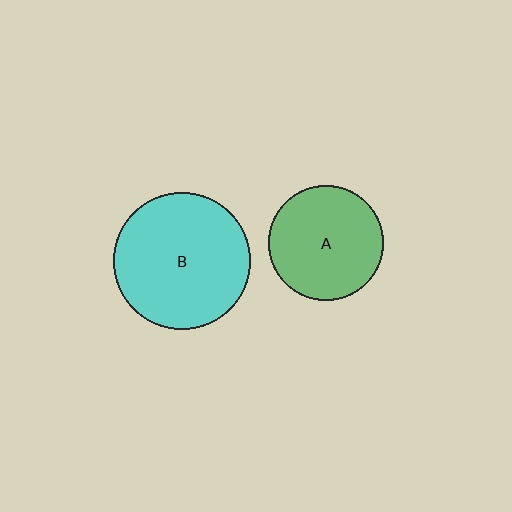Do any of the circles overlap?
No, none of the circles overlap.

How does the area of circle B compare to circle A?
Approximately 1.4 times.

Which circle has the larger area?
Circle B (cyan).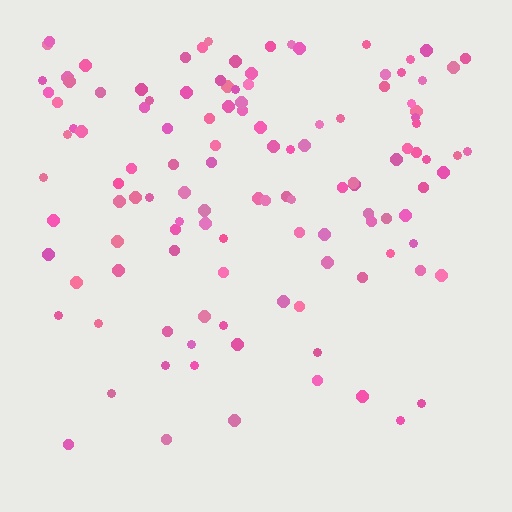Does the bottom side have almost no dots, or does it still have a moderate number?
Still a moderate number, just noticeably fewer than the top.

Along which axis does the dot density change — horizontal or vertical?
Vertical.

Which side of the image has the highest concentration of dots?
The top.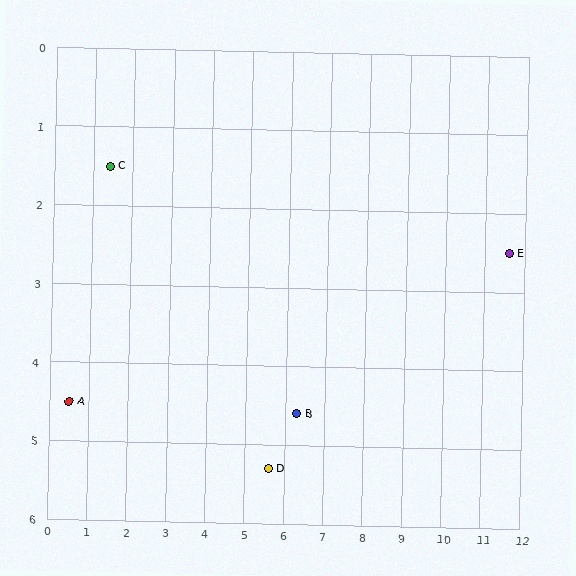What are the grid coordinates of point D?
Point D is at approximately (5.6, 5.3).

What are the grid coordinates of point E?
Point E is at approximately (11.6, 2.5).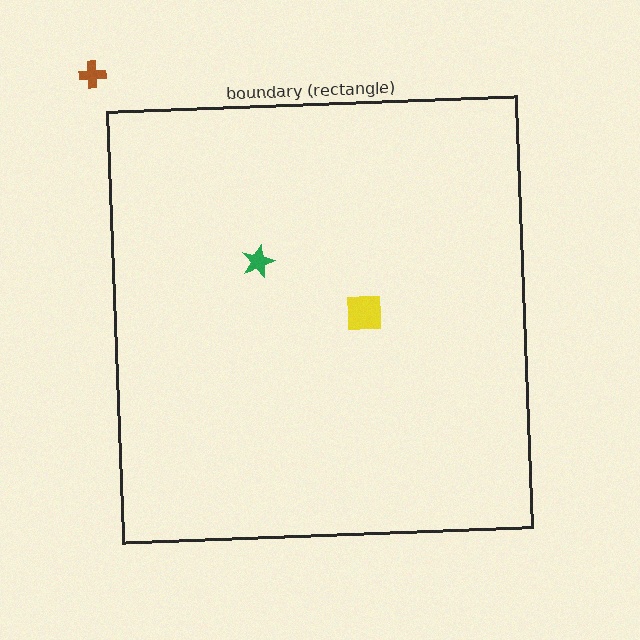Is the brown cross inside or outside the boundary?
Outside.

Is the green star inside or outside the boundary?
Inside.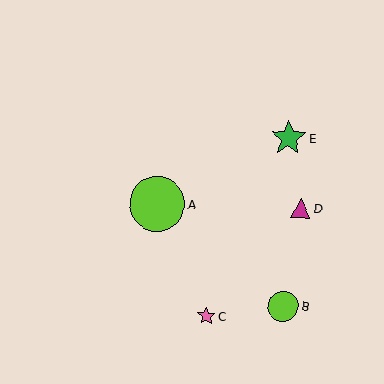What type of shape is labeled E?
Shape E is a green star.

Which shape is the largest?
The lime circle (labeled A) is the largest.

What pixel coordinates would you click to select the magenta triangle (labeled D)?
Click at (301, 209) to select the magenta triangle D.